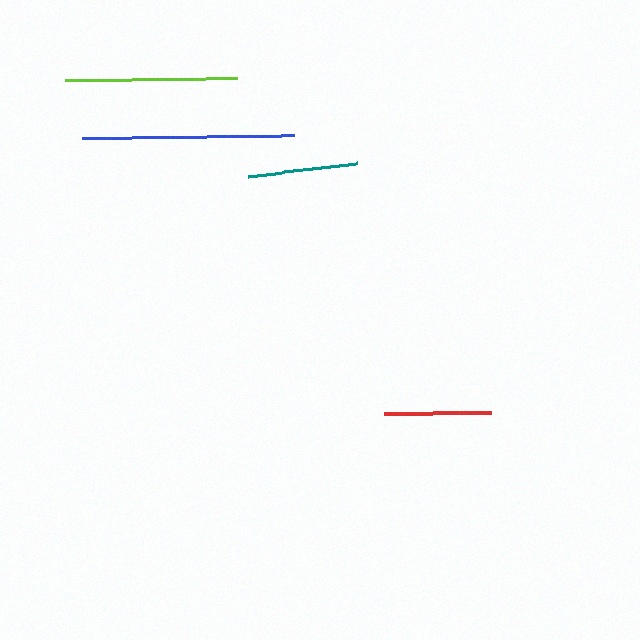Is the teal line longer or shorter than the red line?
The teal line is longer than the red line.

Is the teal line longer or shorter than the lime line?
The lime line is longer than the teal line.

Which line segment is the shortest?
The red line is the shortest at approximately 107 pixels.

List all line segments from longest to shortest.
From longest to shortest: blue, lime, teal, red.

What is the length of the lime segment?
The lime segment is approximately 172 pixels long.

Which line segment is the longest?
The blue line is the longest at approximately 212 pixels.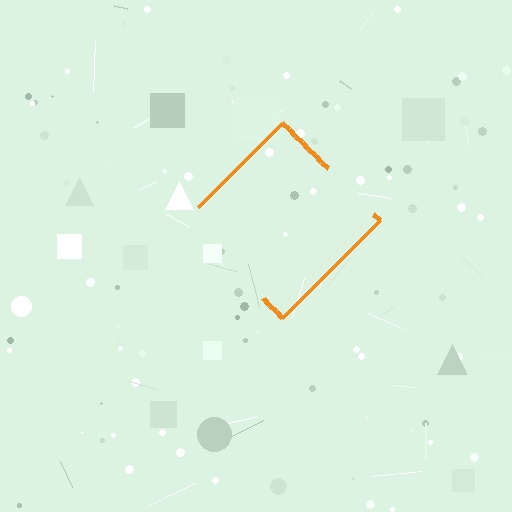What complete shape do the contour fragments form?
The contour fragments form a diamond.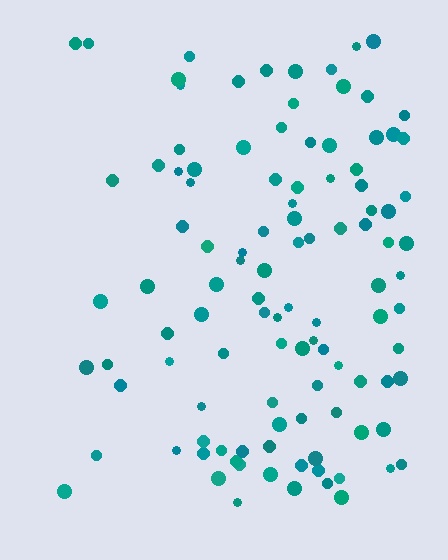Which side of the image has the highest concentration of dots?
The right.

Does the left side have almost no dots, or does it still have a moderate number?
Still a moderate number, just noticeably fewer than the right.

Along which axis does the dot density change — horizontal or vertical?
Horizontal.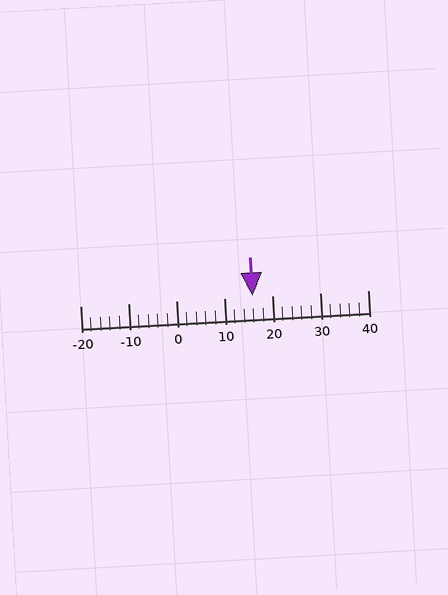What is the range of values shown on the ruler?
The ruler shows values from -20 to 40.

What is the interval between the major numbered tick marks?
The major tick marks are spaced 10 units apart.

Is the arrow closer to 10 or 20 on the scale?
The arrow is closer to 20.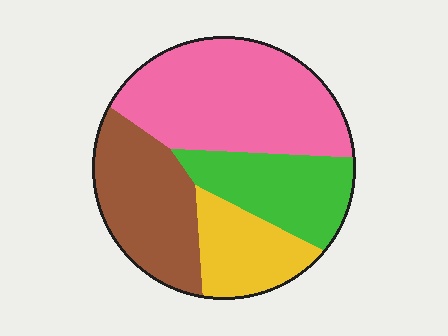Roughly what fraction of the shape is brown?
Brown covers 25% of the shape.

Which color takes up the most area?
Pink, at roughly 40%.